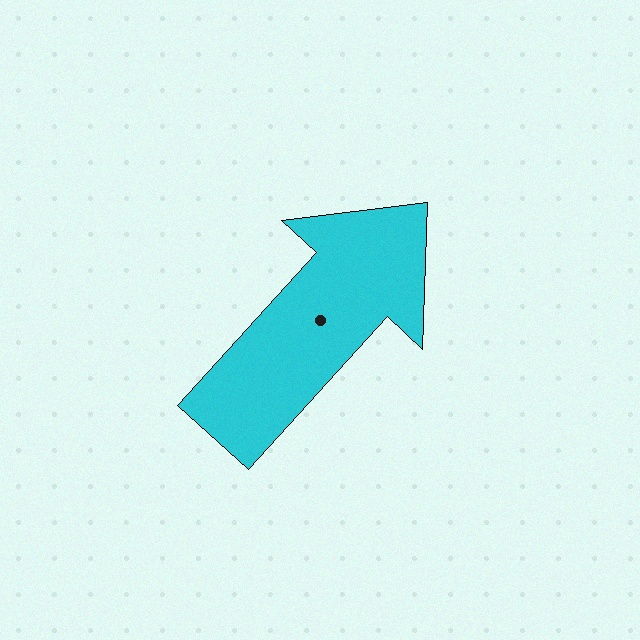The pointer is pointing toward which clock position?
Roughly 1 o'clock.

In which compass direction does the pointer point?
Northeast.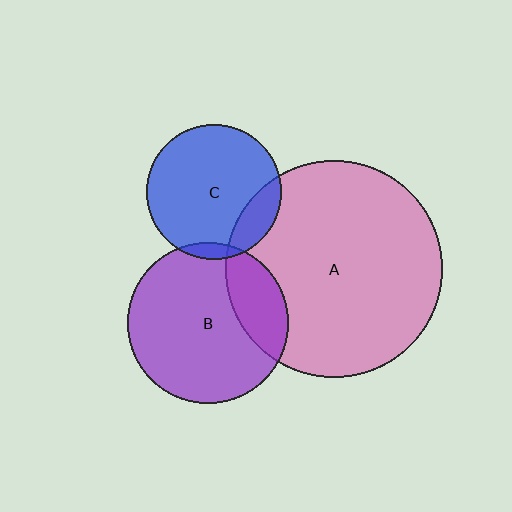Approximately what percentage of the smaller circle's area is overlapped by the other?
Approximately 5%.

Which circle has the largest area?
Circle A (pink).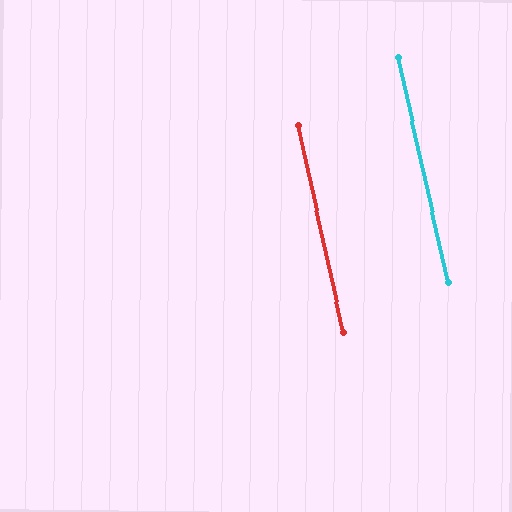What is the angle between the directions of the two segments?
Approximately 0 degrees.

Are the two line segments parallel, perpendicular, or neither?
Parallel — their directions differ by only 0.2°.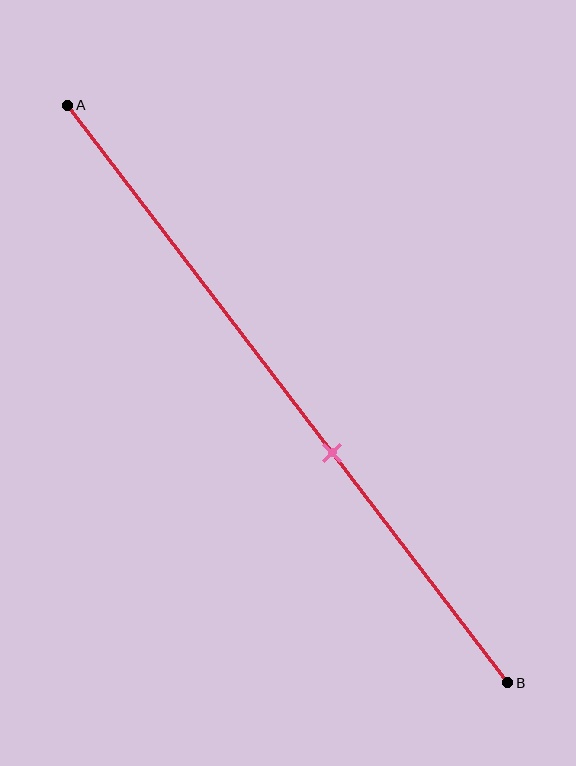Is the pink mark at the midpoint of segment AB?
No, the mark is at about 60% from A, not at the 50% midpoint.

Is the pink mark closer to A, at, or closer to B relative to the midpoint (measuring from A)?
The pink mark is closer to point B than the midpoint of segment AB.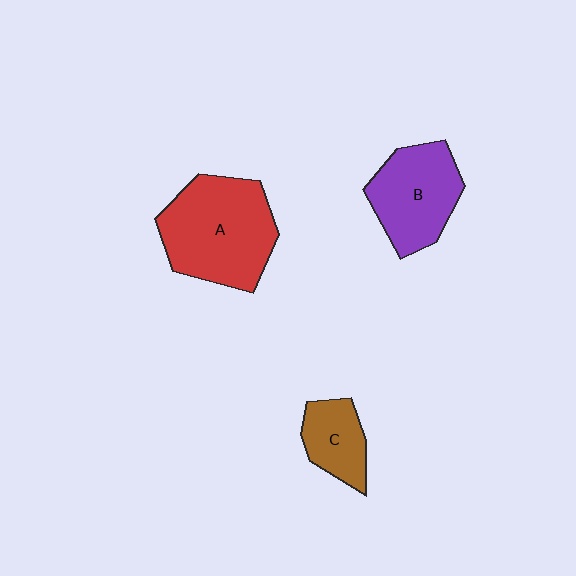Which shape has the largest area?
Shape A (red).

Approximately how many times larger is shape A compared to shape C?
Approximately 2.3 times.